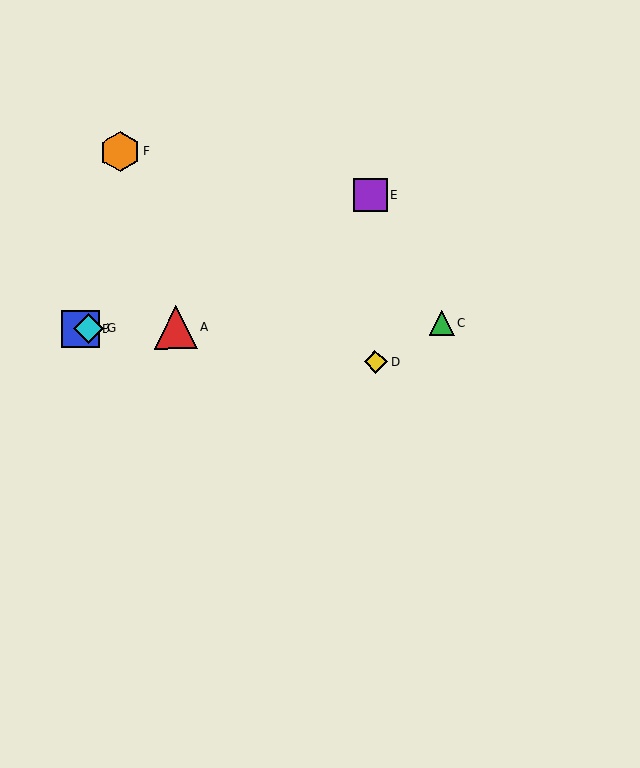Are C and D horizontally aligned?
No, C is at y≈323 and D is at y≈362.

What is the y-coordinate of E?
Object E is at y≈195.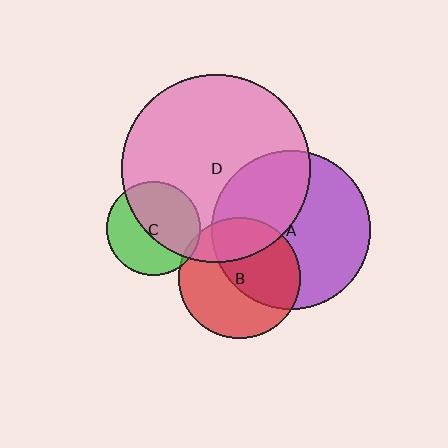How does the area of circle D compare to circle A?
Approximately 1.4 times.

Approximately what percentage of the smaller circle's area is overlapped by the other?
Approximately 5%.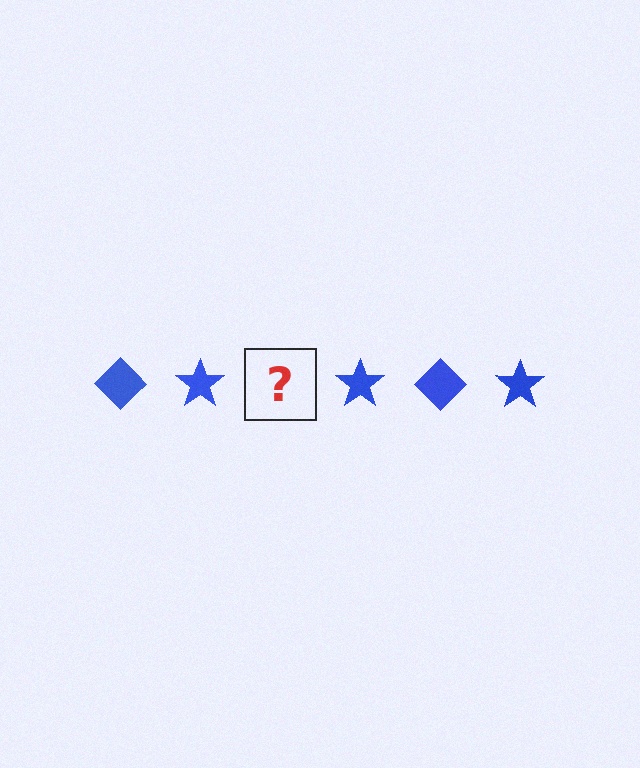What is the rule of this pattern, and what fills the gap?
The rule is that the pattern cycles through diamond, star shapes in blue. The gap should be filled with a blue diamond.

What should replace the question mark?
The question mark should be replaced with a blue diamond.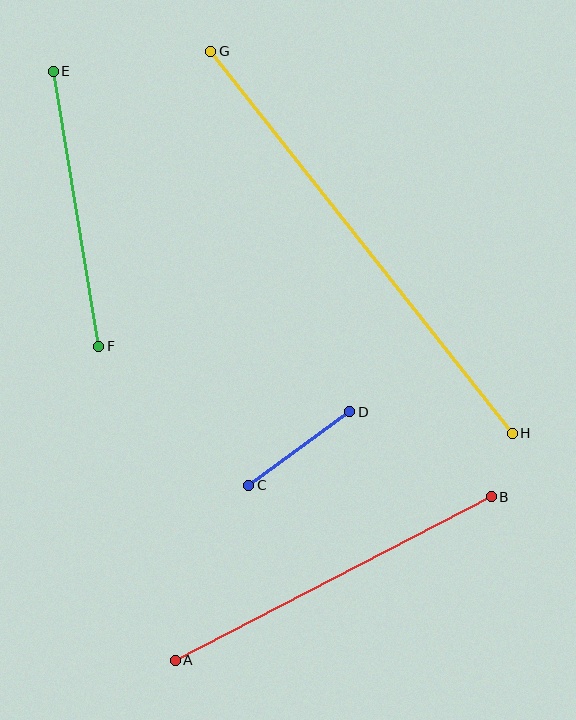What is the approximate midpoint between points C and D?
The midpoint is at approximately (299, 449) pixels.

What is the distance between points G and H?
The distance is approximately 487 pixels.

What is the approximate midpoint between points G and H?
The midpoint is at approximately (361, 242) pixels.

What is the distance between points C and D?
The distance is approximately 125 pixels.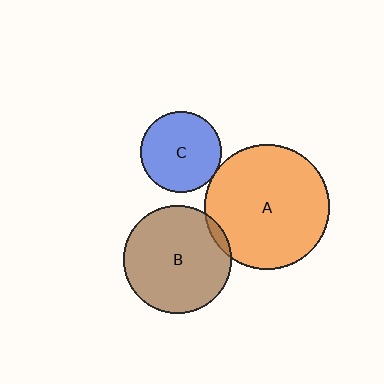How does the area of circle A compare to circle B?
Approximately 1.3 times.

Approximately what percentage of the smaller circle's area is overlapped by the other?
Approximately 5%.